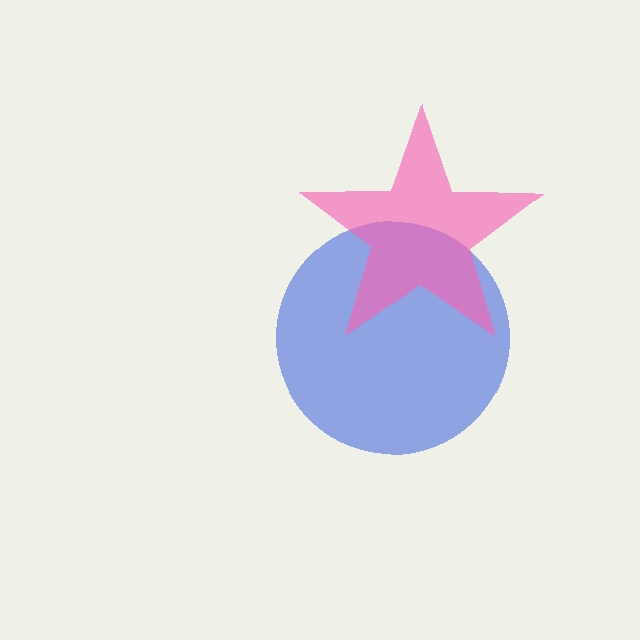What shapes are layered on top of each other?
The layered shapes are: a blue circle, a pink star.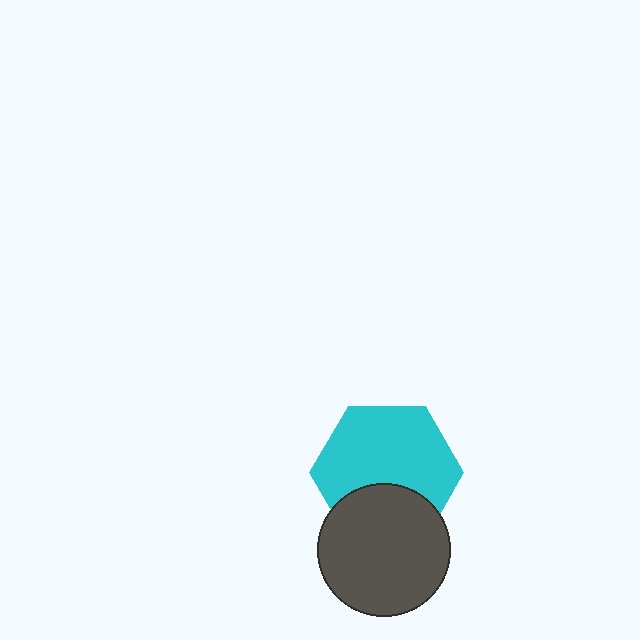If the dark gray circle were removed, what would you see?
You would see the complete cyan hexagon.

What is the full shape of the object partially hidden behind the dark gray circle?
The partially hidden object is a cyan hexagon.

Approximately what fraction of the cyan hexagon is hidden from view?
Roughly 31% of the cyan hexagon is hidden behind the dark gray circle.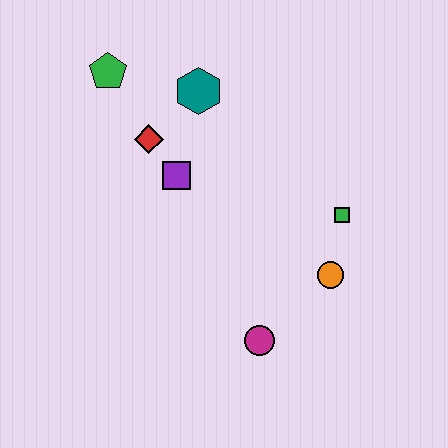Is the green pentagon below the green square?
No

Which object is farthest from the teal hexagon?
The magenta circle is farthest from the teal hexagon.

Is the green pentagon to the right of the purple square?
No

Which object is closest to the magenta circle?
The orange circle is closest to the magenta circle.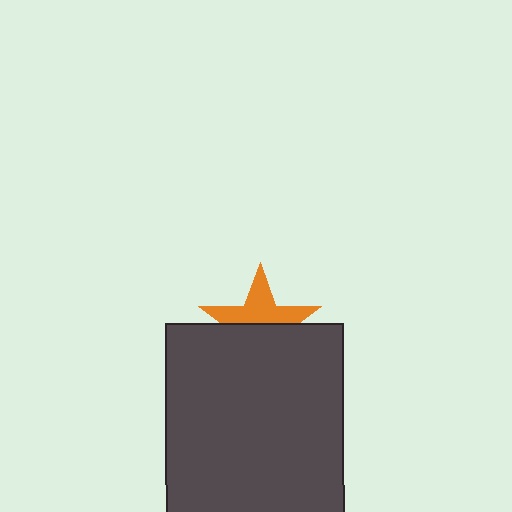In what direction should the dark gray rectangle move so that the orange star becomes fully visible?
The dark gray rectangle should move down. That is the shortest direction to clear the overlap and leave the orange star fully visible.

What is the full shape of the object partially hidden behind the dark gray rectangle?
The partially hidden object is an orange star.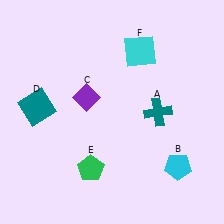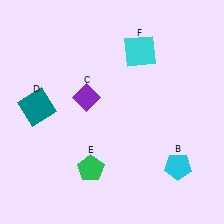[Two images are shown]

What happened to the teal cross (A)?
The teal cross (A) was removed in Image 2. It was in the bottom-right area of Image 1.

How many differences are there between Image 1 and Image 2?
There is 1 difference between the two images.